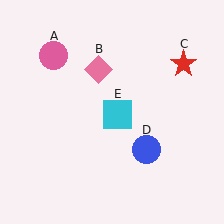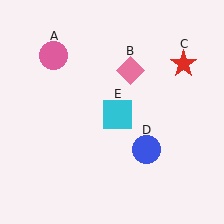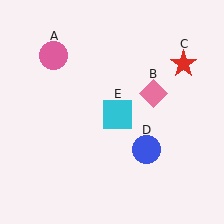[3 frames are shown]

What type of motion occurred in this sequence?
The pink diamond (object B) rotated clockwise around the center of the scene.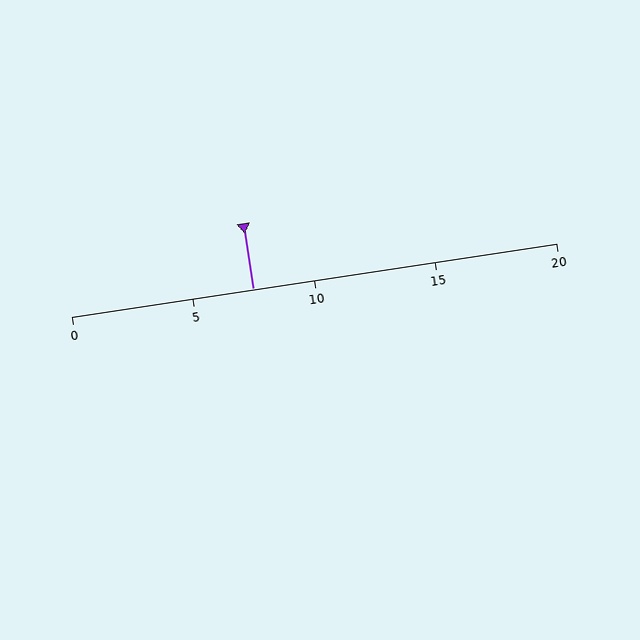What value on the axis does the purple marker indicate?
The marker indicates approximately 7.5.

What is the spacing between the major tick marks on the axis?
The major ticks are spaced 5 apart.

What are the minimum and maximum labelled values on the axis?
The axis runs from 0 to 20.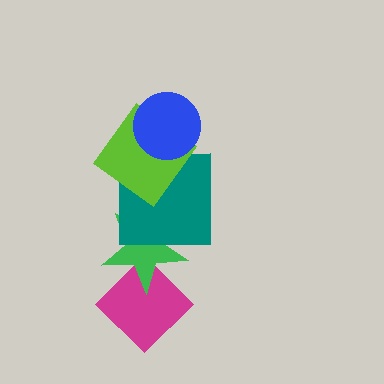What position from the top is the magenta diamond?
The magenta diamond is 5th from the top.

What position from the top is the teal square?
The teal square is 3rd from the top.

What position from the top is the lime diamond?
The lime diamond is 2nd from the top.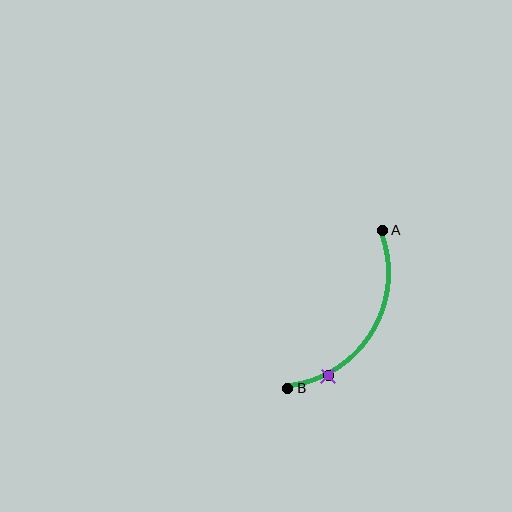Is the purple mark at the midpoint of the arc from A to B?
No. The purple mark lies on the arc but is closer to endpoint B. The arc midpoint would be at the point on the curve equidistant along the arc from both A and B.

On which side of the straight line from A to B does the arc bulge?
The arc bulges to the right of the straight line connecting A and B.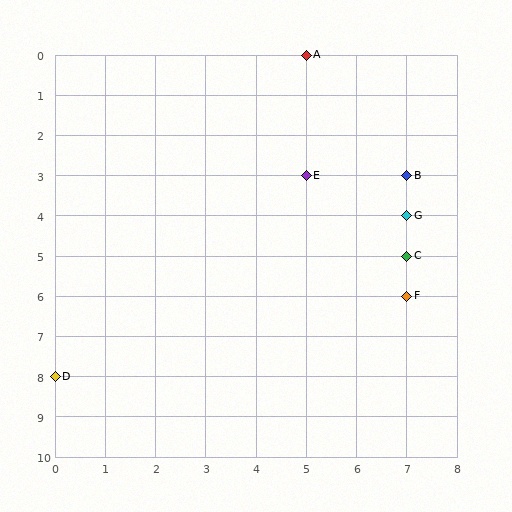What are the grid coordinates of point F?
Point F is at grid coordinates (7, 6).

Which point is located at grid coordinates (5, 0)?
Point A is at (5, 0).